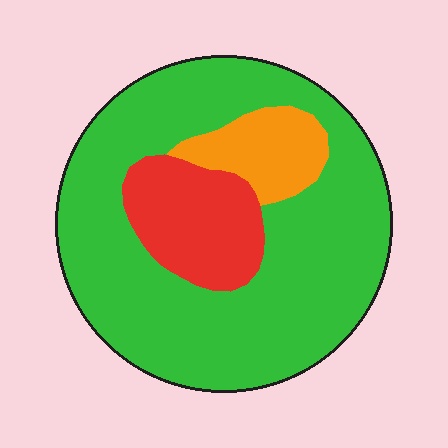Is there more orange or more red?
Red.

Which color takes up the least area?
Orange, at roughly 10%.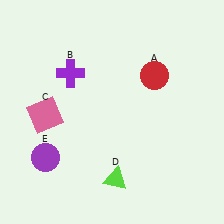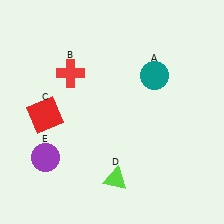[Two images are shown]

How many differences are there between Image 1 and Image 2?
There are 3 differences between the two images.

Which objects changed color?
A changed from red to teal. B changed from purple to red. C changed from pink to red.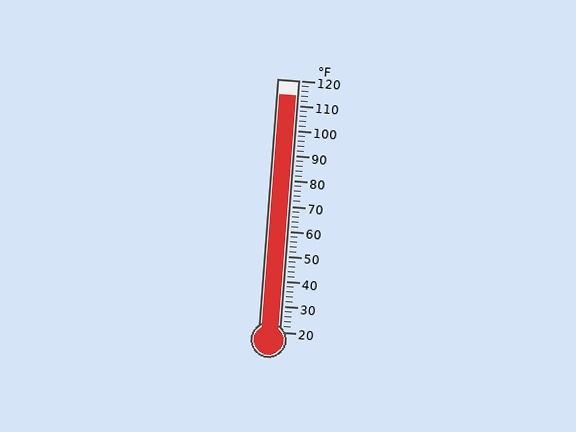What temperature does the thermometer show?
The thermometer shows approximately 114°F.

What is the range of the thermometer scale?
The thermometer scale ranges from 20°F to 120°F.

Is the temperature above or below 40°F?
The temperature is above 40°F.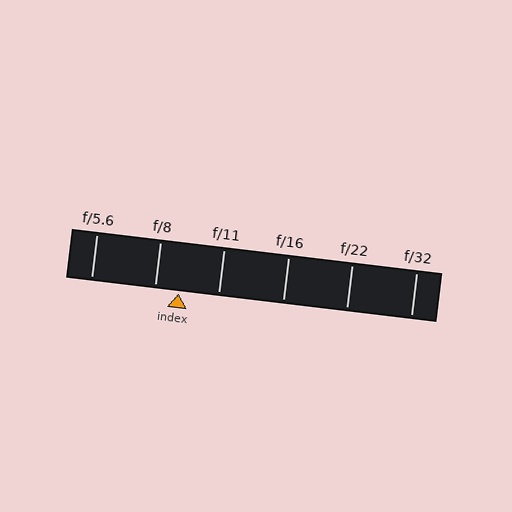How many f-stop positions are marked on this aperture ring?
There are 6 f-stop positions marked.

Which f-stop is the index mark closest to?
The index mark is closest to f/8.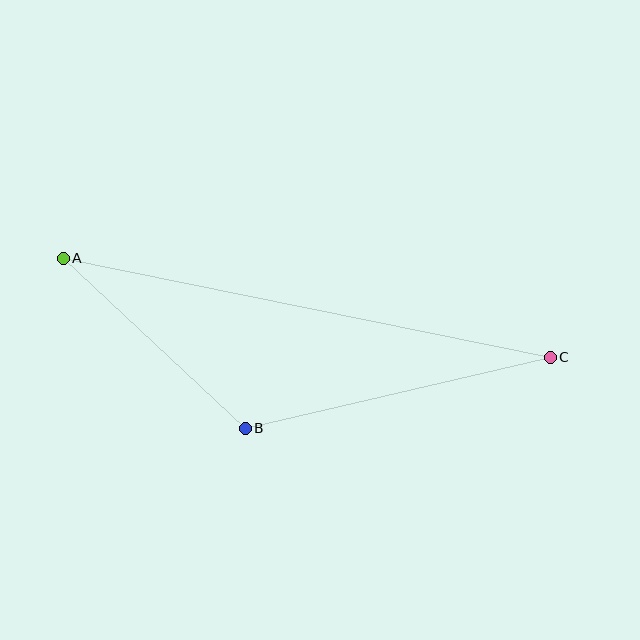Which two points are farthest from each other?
Points A and C are farthest from each other.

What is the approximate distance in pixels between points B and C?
The distance between B and C is approximately 313 pixels.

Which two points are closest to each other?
Points A and B are closest to each other.